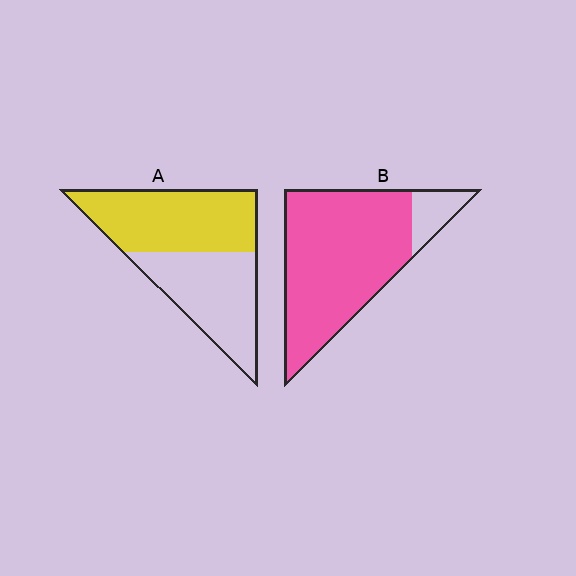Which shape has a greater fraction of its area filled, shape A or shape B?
Shape B.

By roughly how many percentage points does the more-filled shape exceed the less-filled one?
By roughly 35 percentage points (B over A).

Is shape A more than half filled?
Roughly half.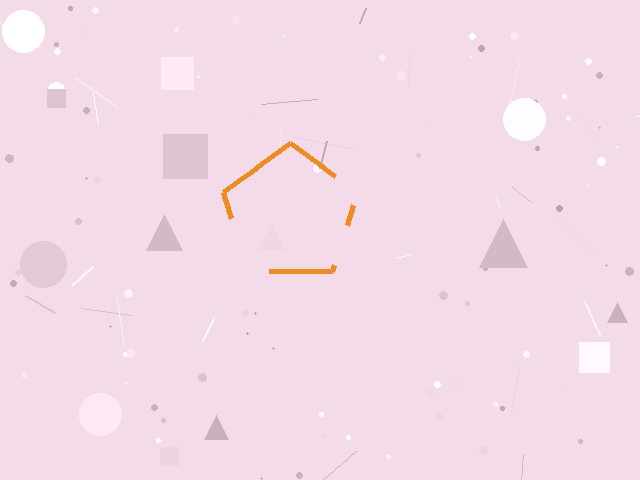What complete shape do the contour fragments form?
The contour fragments form a pentagon.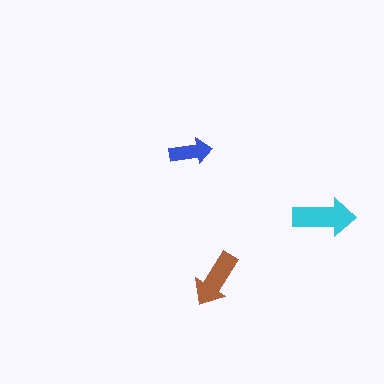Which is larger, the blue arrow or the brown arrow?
The brown one.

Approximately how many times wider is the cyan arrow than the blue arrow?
About 1.5 times wider.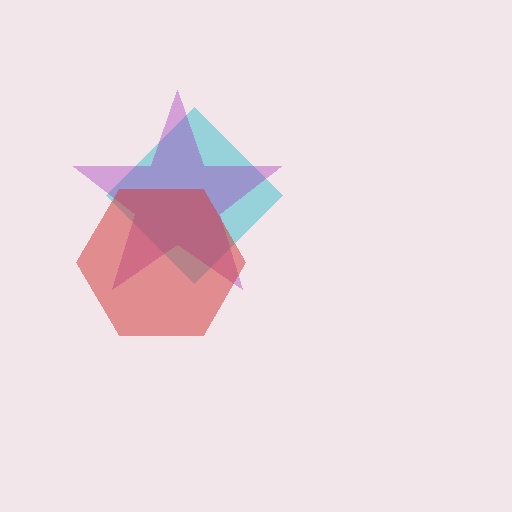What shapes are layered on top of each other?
The layered shapes are: a cyan diamond, a purple star, a red hexagon.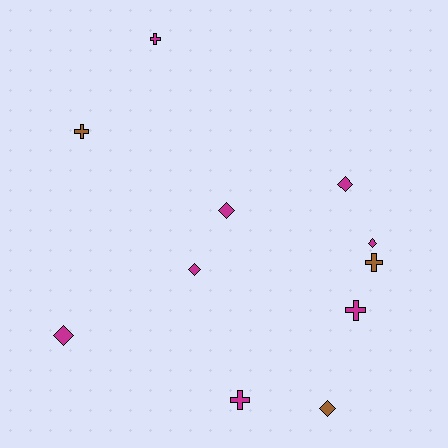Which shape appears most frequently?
Diamond, with 6 objects.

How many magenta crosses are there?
There are 3 magenta crosses.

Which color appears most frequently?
Magenta, with 8 objects.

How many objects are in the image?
There are 11 objects.